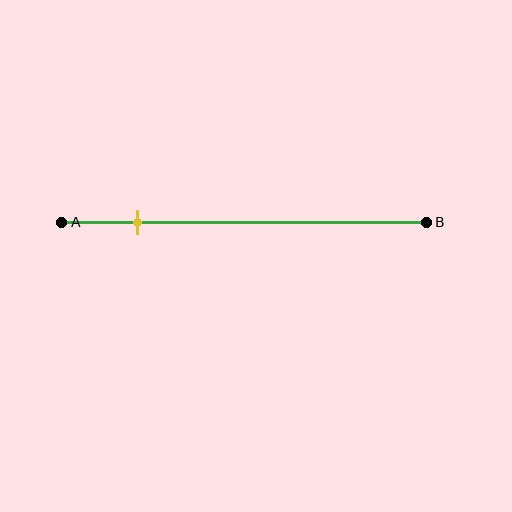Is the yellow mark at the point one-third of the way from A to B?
No, the mark is at about 20% from A, not at the 33% one-third point.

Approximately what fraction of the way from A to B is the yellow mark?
The yellow mark is approximately 20% of the way from A to B.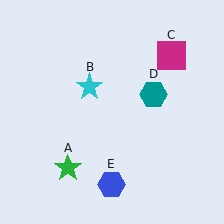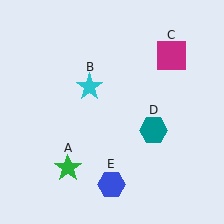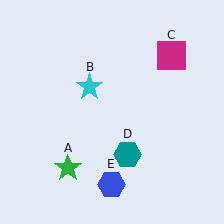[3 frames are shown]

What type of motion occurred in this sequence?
The teal hexagon (object D) rotated clockwise around the center of the scene.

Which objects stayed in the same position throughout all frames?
Green star (object A) and cyan star (object B) and magenta square (object C) and blue hexagon (object E) remained stationary.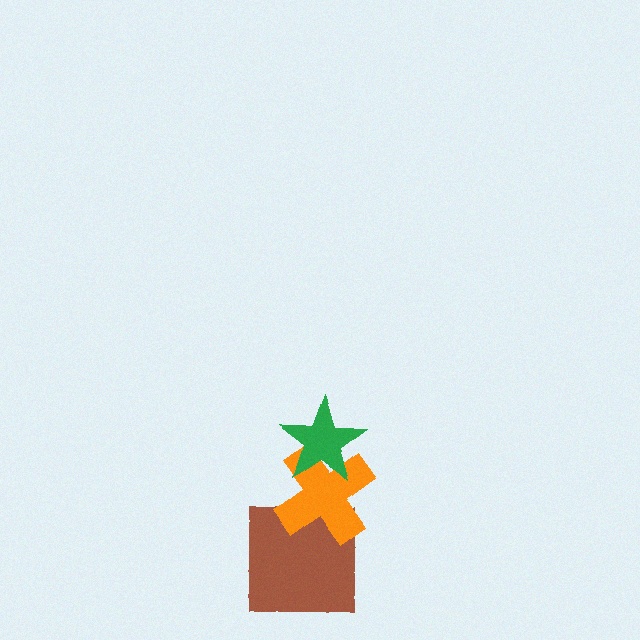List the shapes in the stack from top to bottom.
From top to bottom: the green star, the orange cross, the brown square.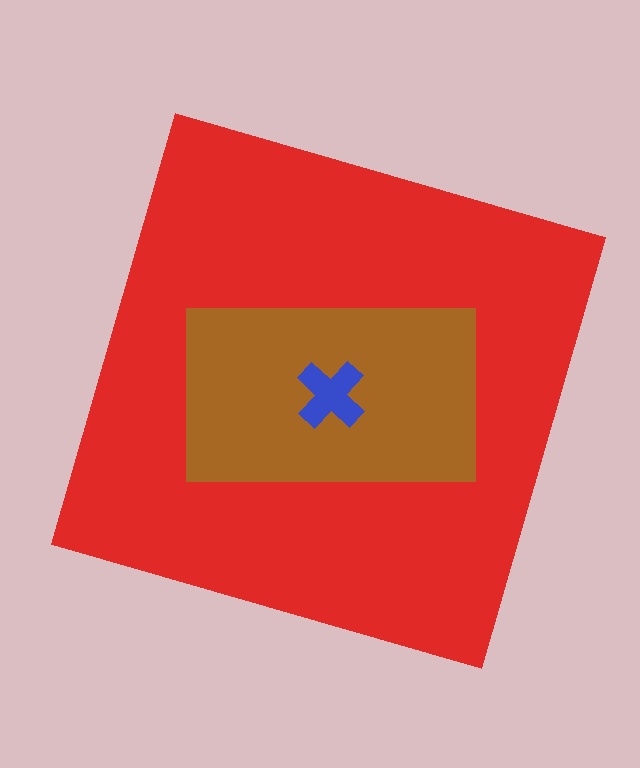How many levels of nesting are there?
3.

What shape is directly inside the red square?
The brown rectangle.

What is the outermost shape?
The red square.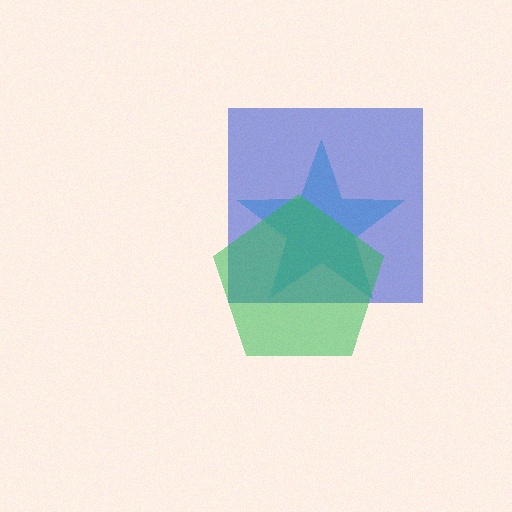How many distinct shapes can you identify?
There are 3 distinct shapes: a cyan star, a blue square, a green pentagon.